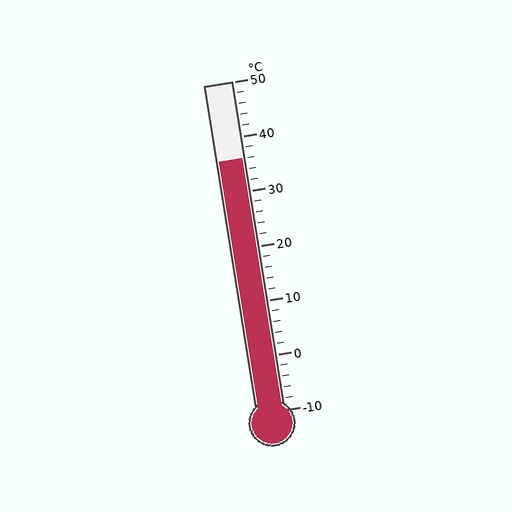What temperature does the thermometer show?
The thermometer shows approximately 36°C.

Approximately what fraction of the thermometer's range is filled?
The thermometer is filled to approximately 75% of its range.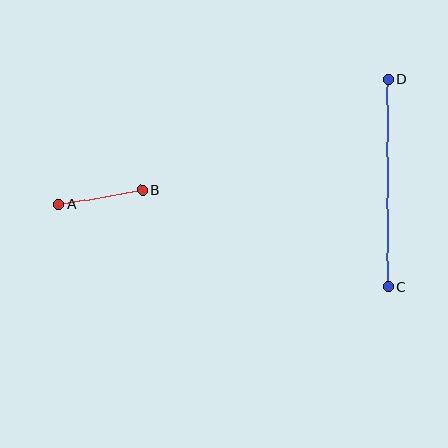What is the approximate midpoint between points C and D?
The midpoint is at approximately (388, 183) pixels.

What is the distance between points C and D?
The distance is approximately 207 pixels.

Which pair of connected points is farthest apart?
Points C and D are farthest apart.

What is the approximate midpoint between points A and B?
The midpoint is at approximately (100, 197) pixels.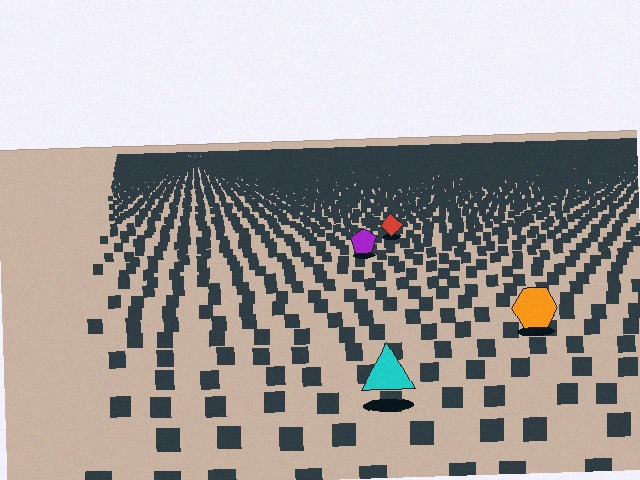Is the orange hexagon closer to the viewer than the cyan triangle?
No. The cyan triangle is closer — you can tell from the texture gradient: the ground texture is coarser near it.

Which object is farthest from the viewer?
The red diamond is farthest from the viewer. It appears smaller and the ground texture around it is denser.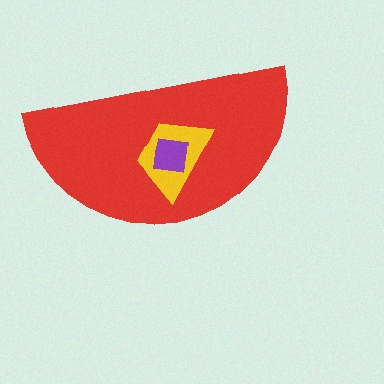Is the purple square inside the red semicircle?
Yes.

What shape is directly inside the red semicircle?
The yellow trapezoid.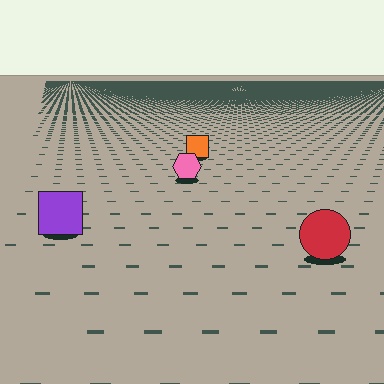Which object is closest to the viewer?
The red circle is closest. The texture marks near it are larger and more spread out.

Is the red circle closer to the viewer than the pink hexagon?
Yes. The red circle is closer — you can tell from the texture gradient: the ground texture is coarser near it.